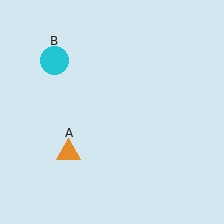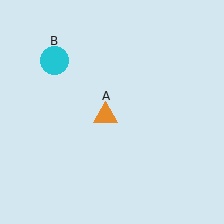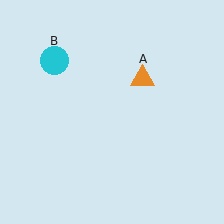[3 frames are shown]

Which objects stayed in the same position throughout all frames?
Cyan circle (object B) remained stationary.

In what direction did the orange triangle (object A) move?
The orange triangle (object A) moved up and to the right.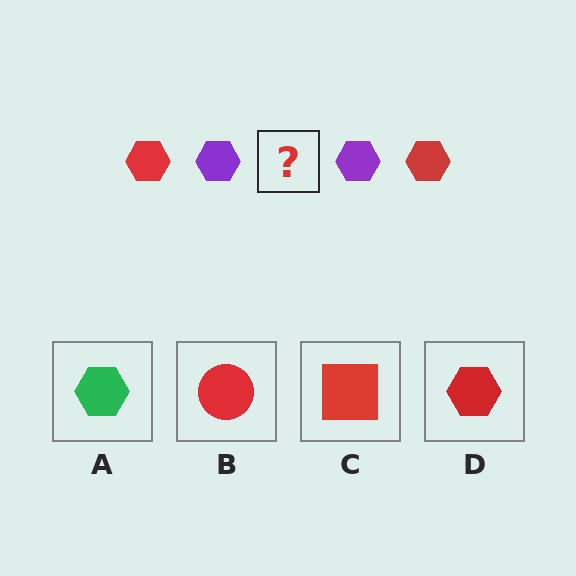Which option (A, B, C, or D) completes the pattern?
D.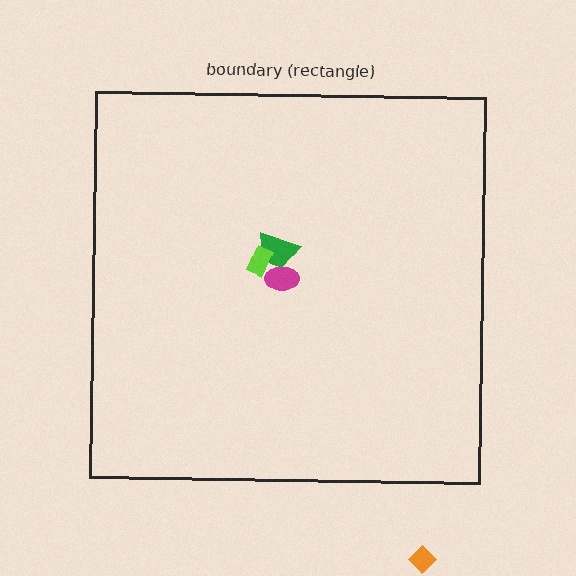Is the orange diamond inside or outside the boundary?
Outside.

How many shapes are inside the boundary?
3 inside, 1 outside.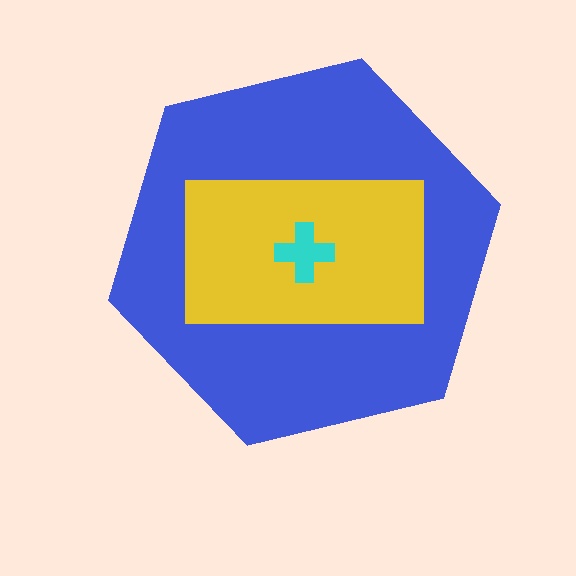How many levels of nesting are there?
3.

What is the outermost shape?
The blue hexagon.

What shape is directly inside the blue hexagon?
The yellow rectangle.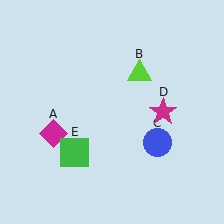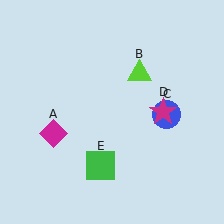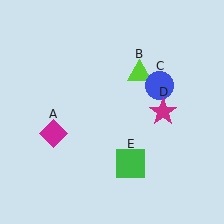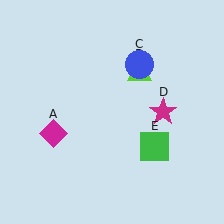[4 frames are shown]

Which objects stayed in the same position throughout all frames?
Magenta diamond (object A) and lime triangle (object B) and magenta star (object D) remained stationary.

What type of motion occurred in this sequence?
The blue circle (object C), green square (object E) rotated counterclockwise around the center of the scene.